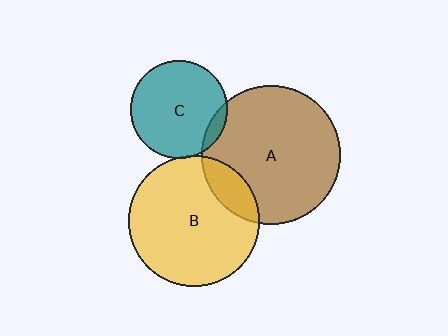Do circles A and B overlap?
Yes.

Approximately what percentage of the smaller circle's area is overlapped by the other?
Approximately 15%.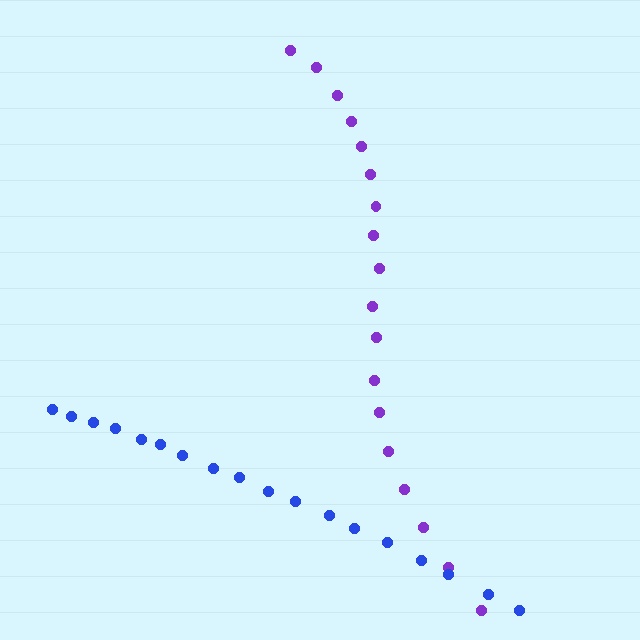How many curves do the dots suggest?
There are 2 distinct paths.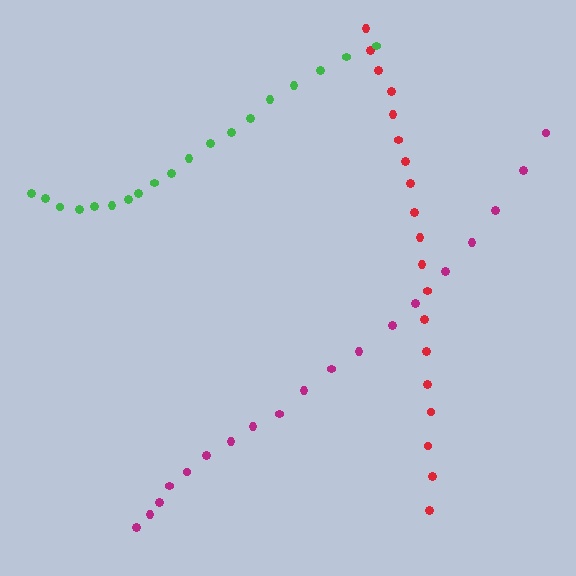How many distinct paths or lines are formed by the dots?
There are 3 distinct paths.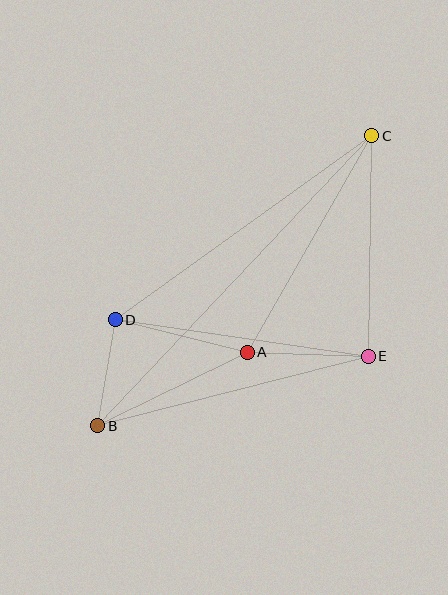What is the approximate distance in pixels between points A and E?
The distance between A and E is approximately 121 pixels.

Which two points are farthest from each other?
Points B and C are farthest from each other.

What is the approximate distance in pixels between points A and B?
The distance between A and B is approximately 166 pixels.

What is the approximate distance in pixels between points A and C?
The distance between A and C is approximately 250 pixels.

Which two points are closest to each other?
Points B and D are closest to each other.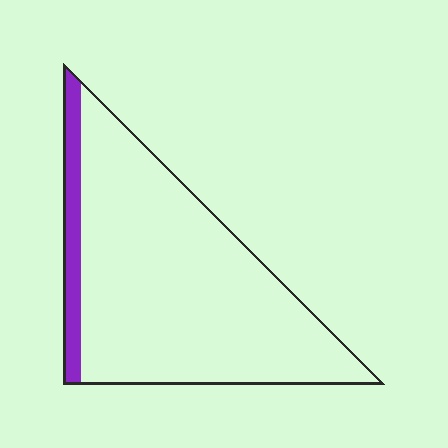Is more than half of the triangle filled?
No.